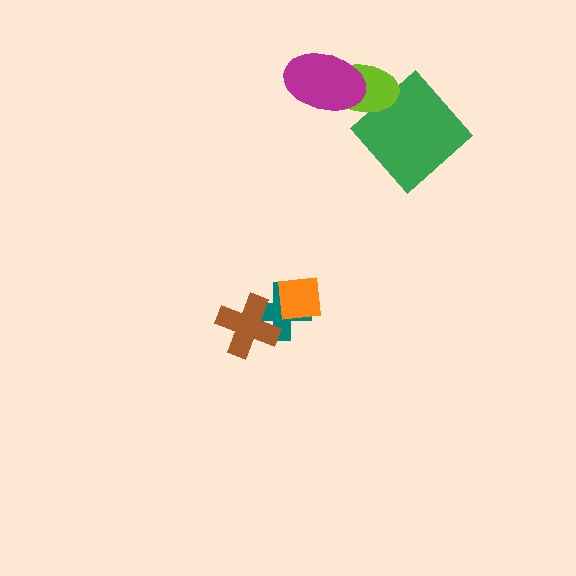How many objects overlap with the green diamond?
1 object overlaps with the green diamond.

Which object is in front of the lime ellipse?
The magenta ellipse is in front of the lime ellipse.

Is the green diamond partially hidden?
Yes, it is partially covered by another shape.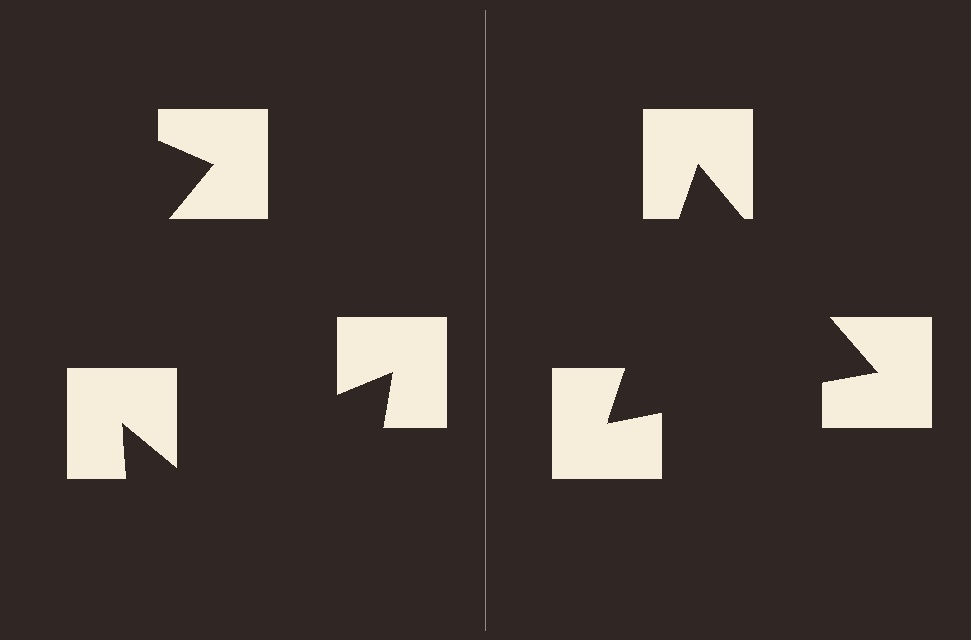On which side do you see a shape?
An illusory triangle appears on the right side. On the left side the wedge cuts are rotated, so no coherent shape forms.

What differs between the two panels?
The notched squares are positioned identically on both sides; only the wedge orientations differ. On the right they align to a triangle; on the left they are misaligned.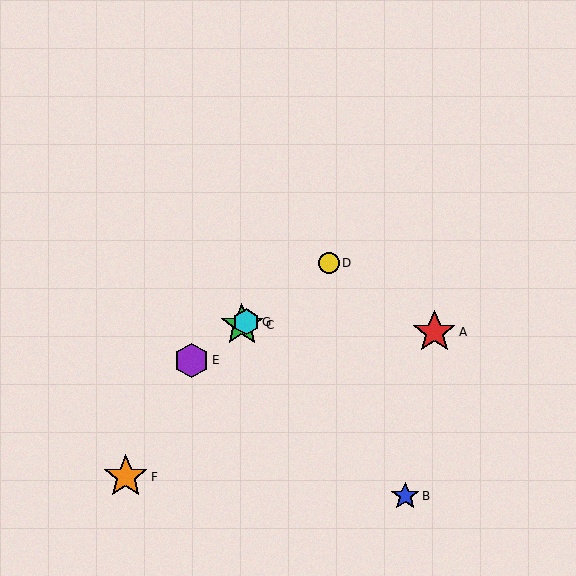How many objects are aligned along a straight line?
4 objects (C, D, E, G) are aligned along a straight line.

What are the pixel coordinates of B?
Object B is at (405, 496).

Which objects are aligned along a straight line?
Objects C, D, E, G are aligned along a straight line.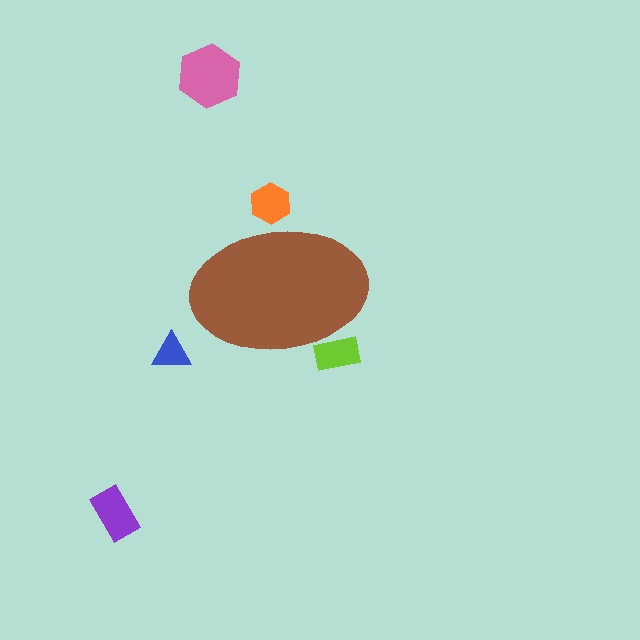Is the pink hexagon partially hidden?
No, the pink hexagon is fully visible.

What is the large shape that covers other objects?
A brown ellipse.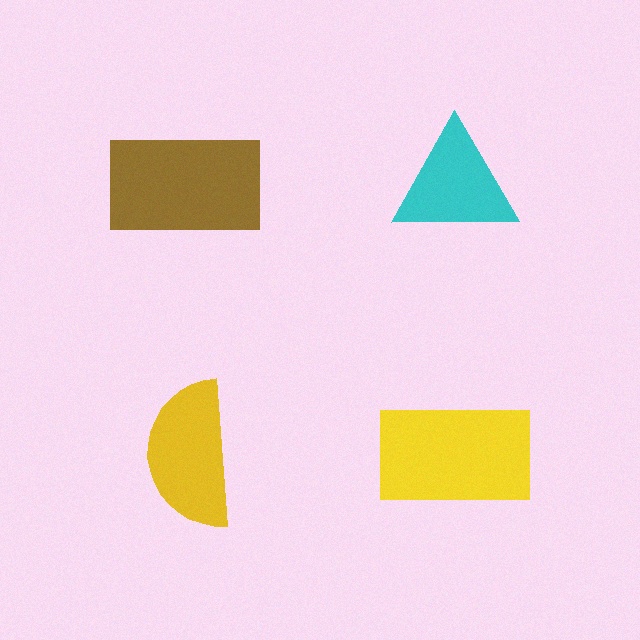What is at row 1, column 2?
A cyan triangle.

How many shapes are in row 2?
2 shapes.